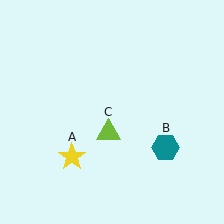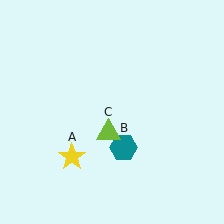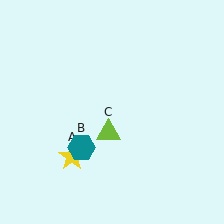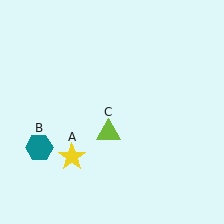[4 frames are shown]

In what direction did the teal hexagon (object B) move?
The teal hexagon (object B) moved left.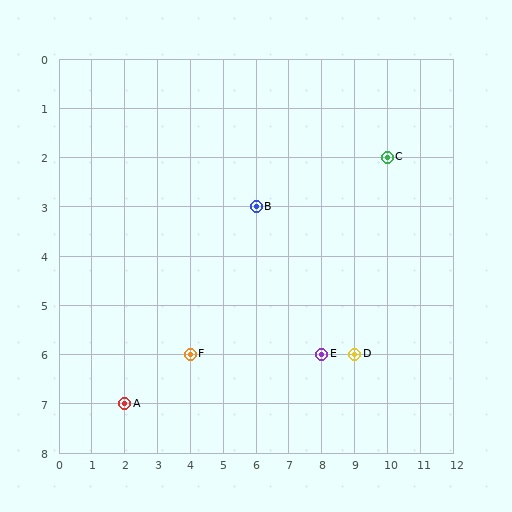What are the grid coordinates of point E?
Point E is at grid coordinates (8, 6).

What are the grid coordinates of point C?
Point C is at grid coordinates (10, 2).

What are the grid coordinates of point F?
Point F is at grid coordinates (4, 6).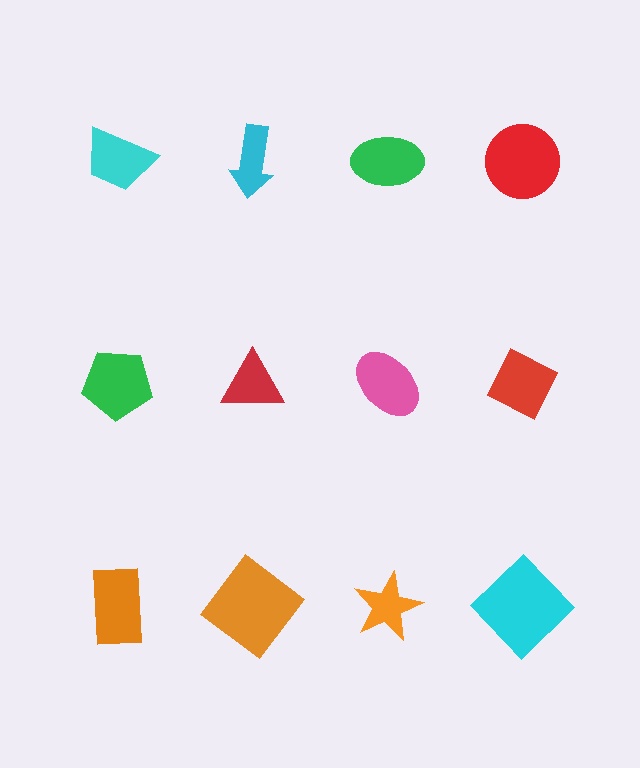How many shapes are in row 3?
4 shapes.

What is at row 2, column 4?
A red diamond.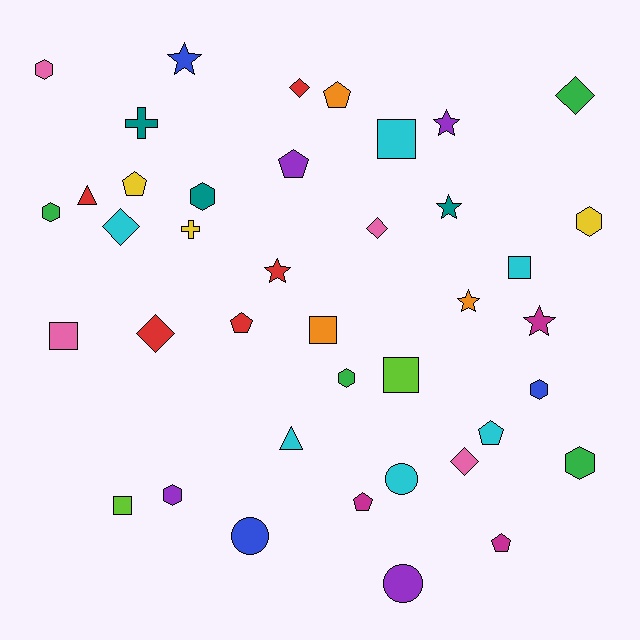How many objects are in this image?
There are 40 objects.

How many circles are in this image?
There are 3 circles.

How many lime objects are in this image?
There are 2 lime objects.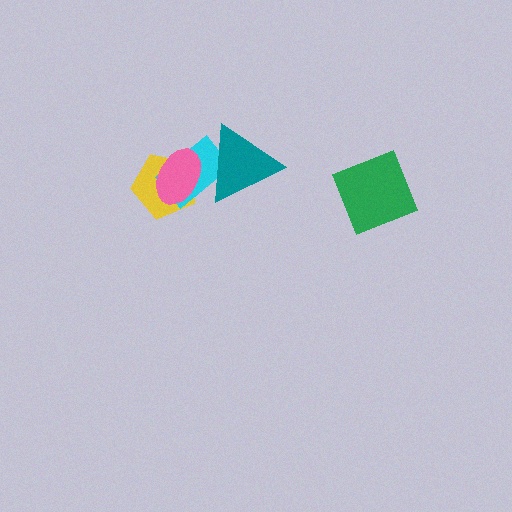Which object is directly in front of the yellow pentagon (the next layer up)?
The cyan rectangle is directly in front of the yellow pentagon.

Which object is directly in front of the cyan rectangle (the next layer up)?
The teal triangle is directly in front of the cyan rectangle.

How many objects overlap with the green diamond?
0 objects overlap with the green diamond.